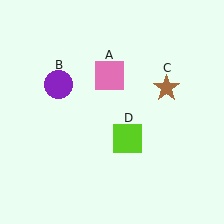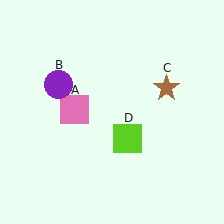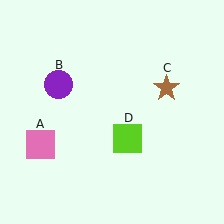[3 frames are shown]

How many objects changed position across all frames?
1 object changed position: pink square (object A).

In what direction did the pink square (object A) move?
The pink square (object A) moved down and to the left.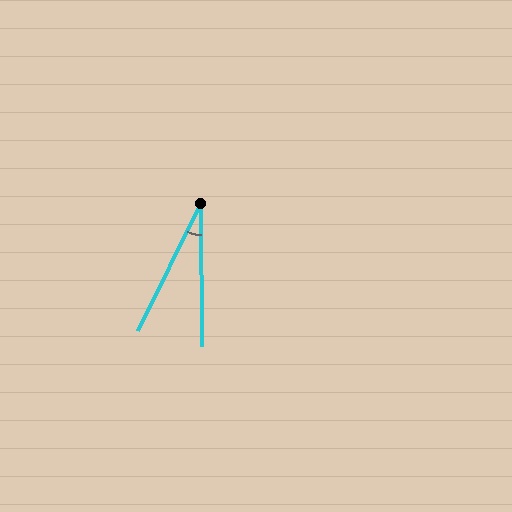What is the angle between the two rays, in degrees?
Approximately 27 degrees.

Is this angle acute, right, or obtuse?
It is acute.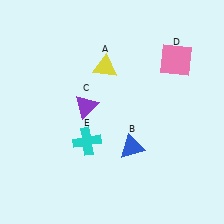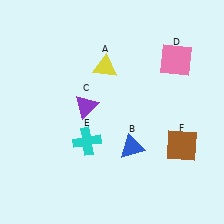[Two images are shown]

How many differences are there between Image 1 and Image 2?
There is 1 difference between the two images.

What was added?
A brown square (F) was added in Image 2.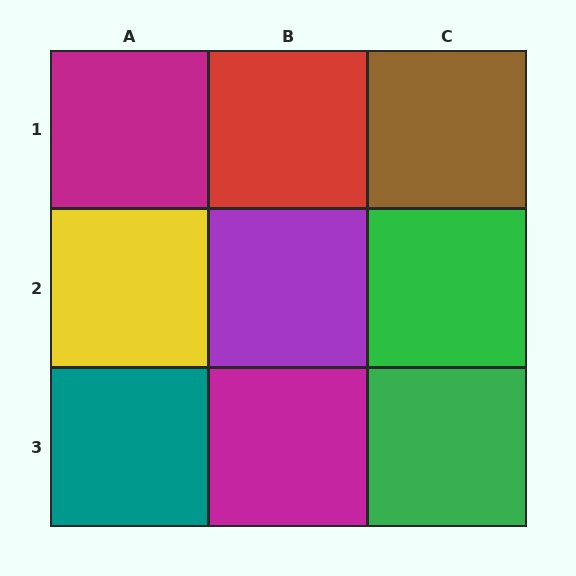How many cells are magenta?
2 cells are magenta.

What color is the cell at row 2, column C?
Green.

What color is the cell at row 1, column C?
Brown.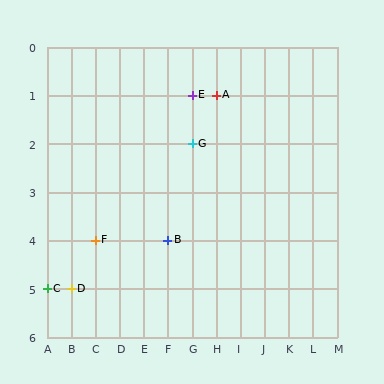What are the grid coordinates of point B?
Point B is at grid coordinates (F, 4).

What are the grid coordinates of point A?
Point A is at grid coordinates (H, 1).